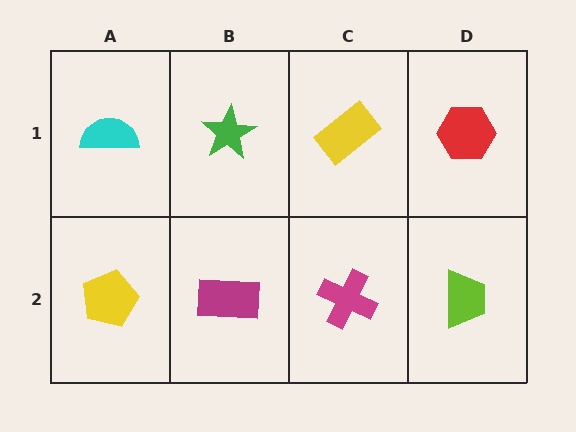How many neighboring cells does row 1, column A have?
2.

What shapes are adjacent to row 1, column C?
A magenta cross (row 2, column C), a green star (row 1, column B), a red hexagon (row 1, column D).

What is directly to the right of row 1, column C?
A red hexagon.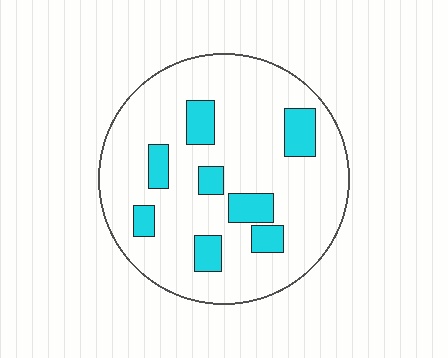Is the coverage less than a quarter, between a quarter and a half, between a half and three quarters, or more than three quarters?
Less than a quarter.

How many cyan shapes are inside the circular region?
8.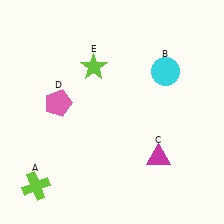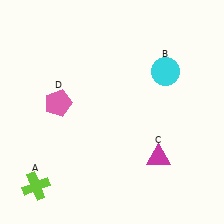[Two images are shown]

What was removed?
The lime star (E) was removed in Image 2.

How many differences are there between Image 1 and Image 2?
There is 1 difference between the two images.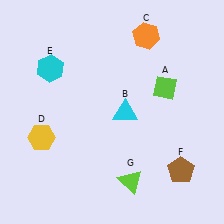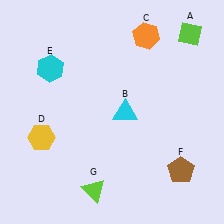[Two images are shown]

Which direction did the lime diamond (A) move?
The lime diamond (A) moved up.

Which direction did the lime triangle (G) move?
The lime triangle (G) moved left.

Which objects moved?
The objects that moved are: the lime diamond (A), the lime triangle (G).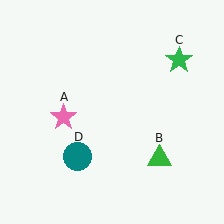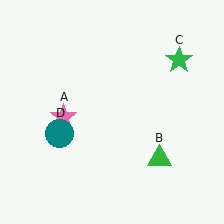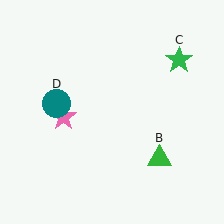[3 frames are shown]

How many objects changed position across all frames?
1 object changed position: teal circle (object D).